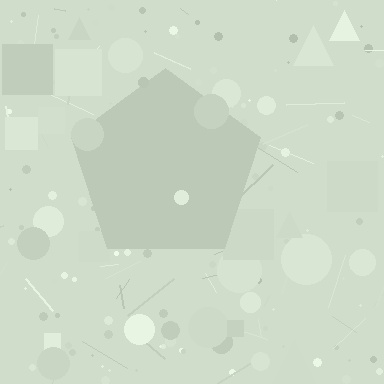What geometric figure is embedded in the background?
A pentagon is embedded in the background.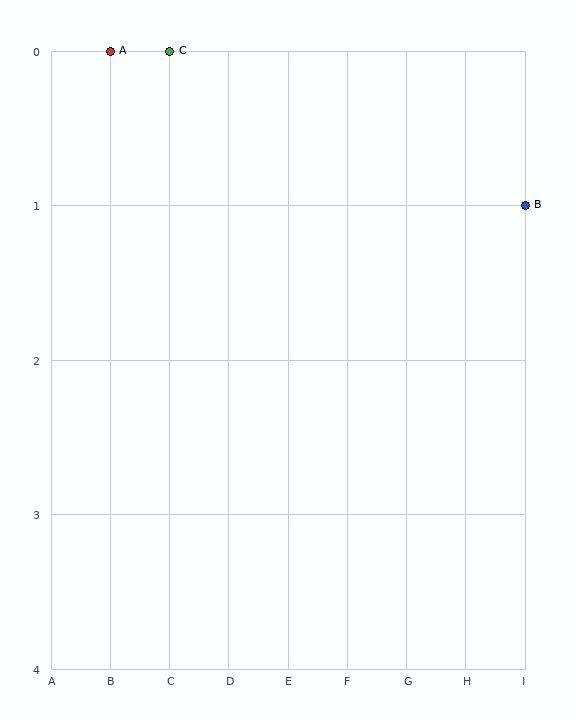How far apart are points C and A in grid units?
Points C and A are 1 column apart.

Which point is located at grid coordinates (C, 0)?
Point C is at (C, 0).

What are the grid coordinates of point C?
Point C is at grid coordinates (C, 0).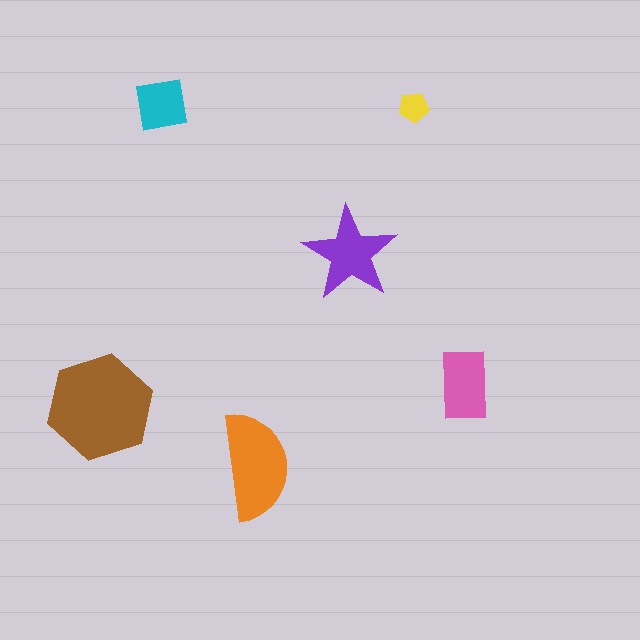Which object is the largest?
The brown hexagon.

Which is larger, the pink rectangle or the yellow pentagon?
The pink rectangle.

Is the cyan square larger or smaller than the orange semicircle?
Smaller.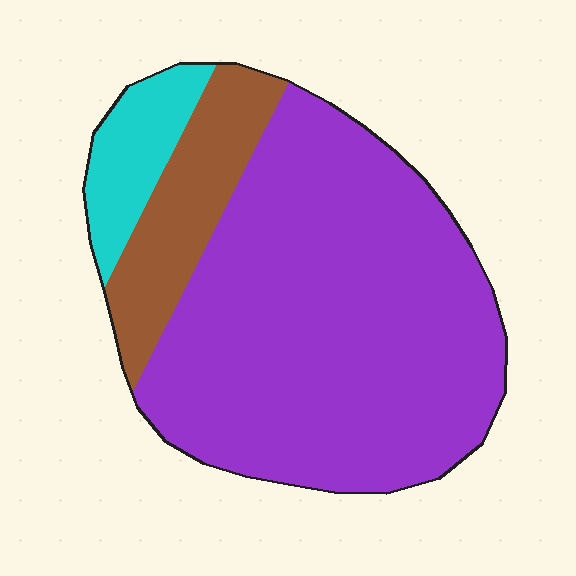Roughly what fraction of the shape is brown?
Brown covers 16% of the shape.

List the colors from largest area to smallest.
From largest to smallest: purple, brown, cyan.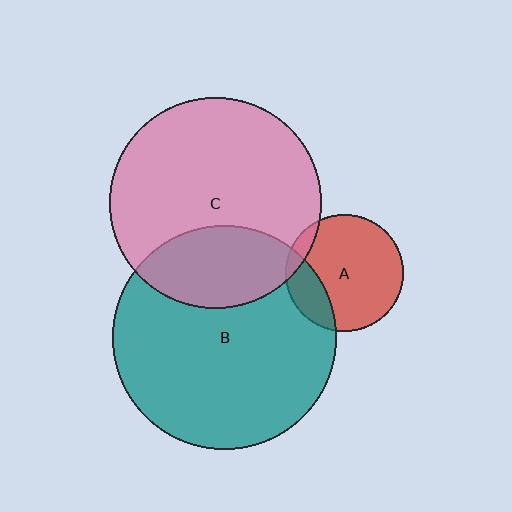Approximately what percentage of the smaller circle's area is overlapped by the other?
Approximately 20%.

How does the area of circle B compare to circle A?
Approximately 3.6 times.